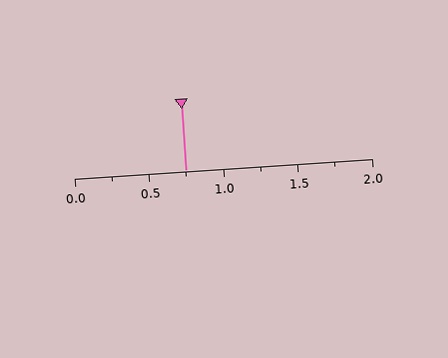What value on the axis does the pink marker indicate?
The marker indicates approximately 0.75.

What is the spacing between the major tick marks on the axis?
The major ticks are spaced 0.5 apart.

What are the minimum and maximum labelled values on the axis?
The axis runs from 0.0 to 2.0.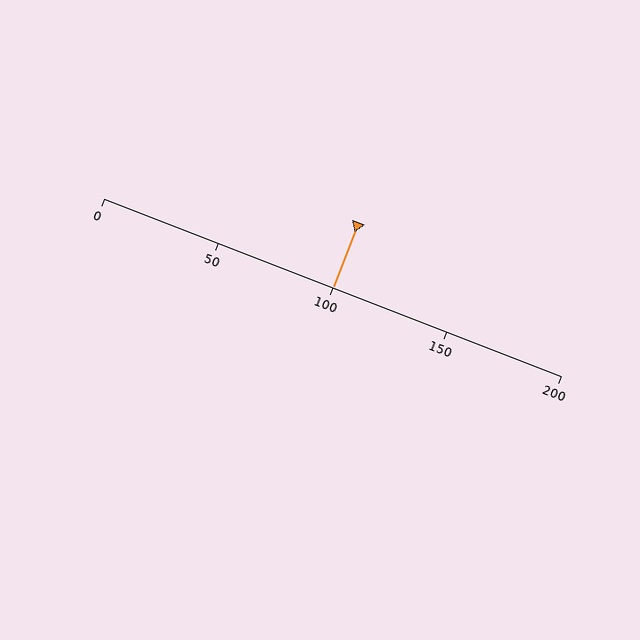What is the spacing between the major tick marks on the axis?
The major ticks are spaced 50 apart.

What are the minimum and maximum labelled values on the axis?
The axis runs from 0 to 200.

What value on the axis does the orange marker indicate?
The marker indicates approximately 100.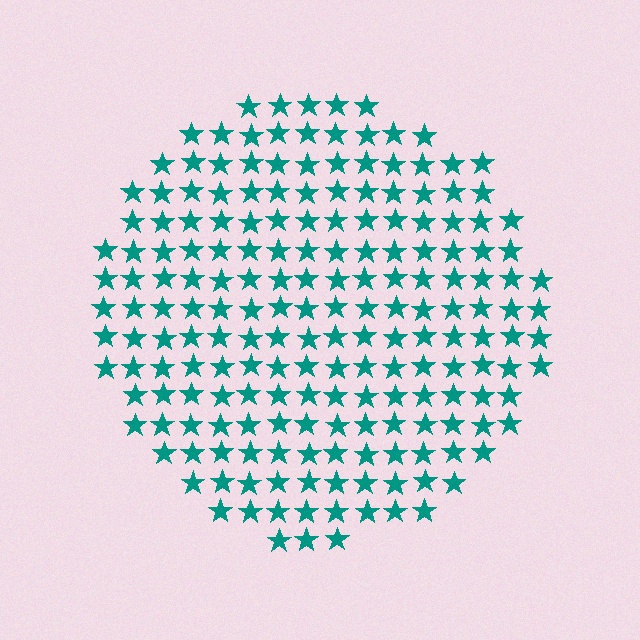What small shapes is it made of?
It is made of small stars.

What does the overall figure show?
The overall figure shows a circle.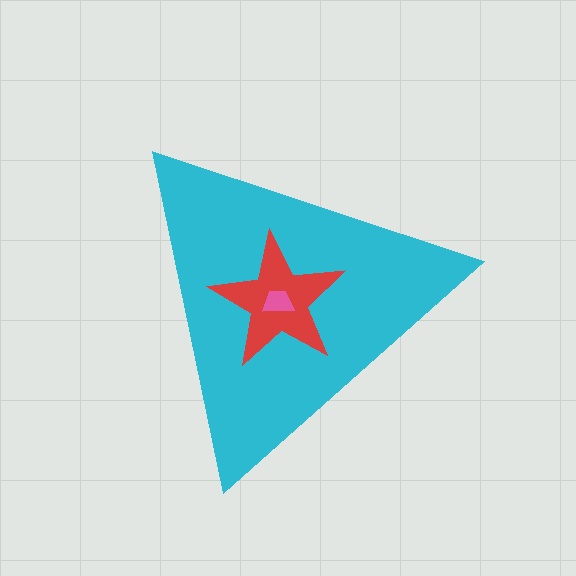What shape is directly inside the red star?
The pink trapezoid.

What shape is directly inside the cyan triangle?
The red star.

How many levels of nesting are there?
3.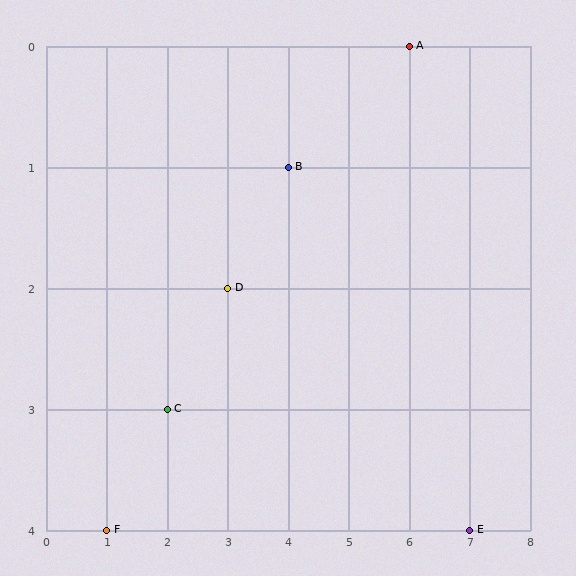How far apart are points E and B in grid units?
Points E and B are 3 columns and 3 rows apart (about 4.2 grid units diagonally).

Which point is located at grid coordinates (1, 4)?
Point F is at (1, 4).